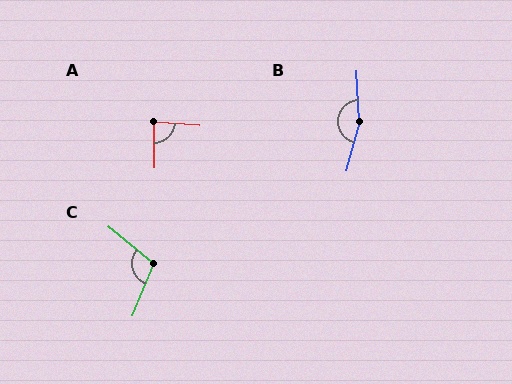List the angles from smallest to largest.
A (84°), C (107°), B (161°).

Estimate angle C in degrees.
Approximately 107 degrees.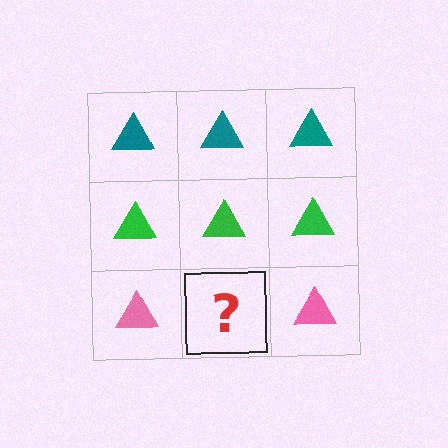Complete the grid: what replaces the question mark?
The question mark should be replaced with a pink triangle.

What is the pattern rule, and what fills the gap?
The rule is that each row has a consistent color. The gap should be filled with a pink triangle.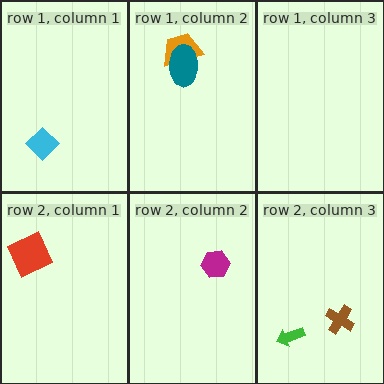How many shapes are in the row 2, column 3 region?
2.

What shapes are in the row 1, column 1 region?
The cyan diamond.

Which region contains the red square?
The row 2, column 1 region.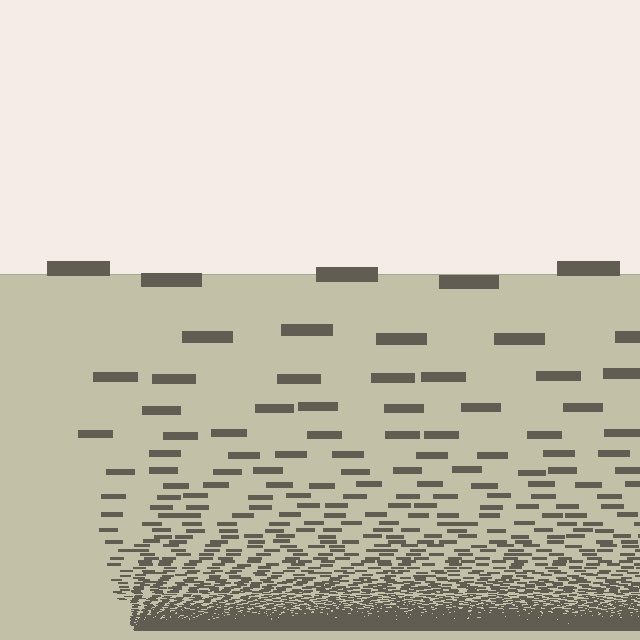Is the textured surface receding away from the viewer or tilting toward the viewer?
The surface appears to tilt toward the viewer. Texture elements get larger and sparser toward the top.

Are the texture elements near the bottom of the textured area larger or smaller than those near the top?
Smaller. The gradient is inverted — elements near the bottom are smaller and denser.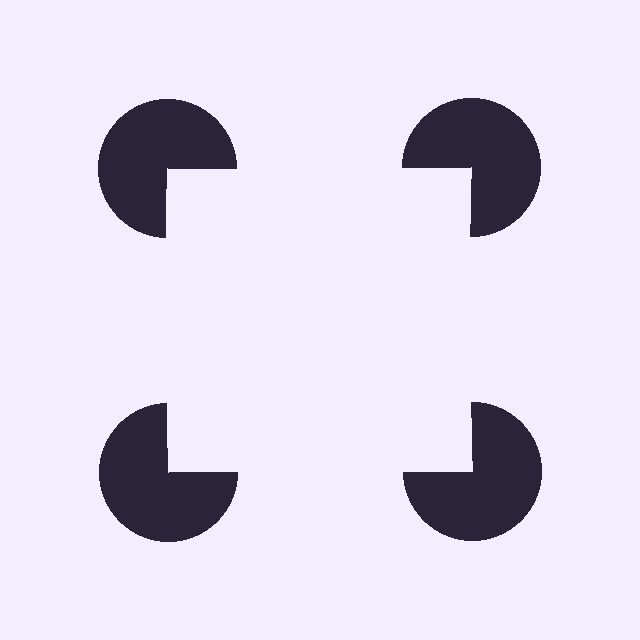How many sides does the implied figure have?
4 sides.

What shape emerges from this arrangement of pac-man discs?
An illusory square — its edges are inferred from the aligned wedge cuts in the pac-man discs, not physically drawn.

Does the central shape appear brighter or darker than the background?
It typically appears slightly brighter than the background, even though no actual brightness change is drawn.